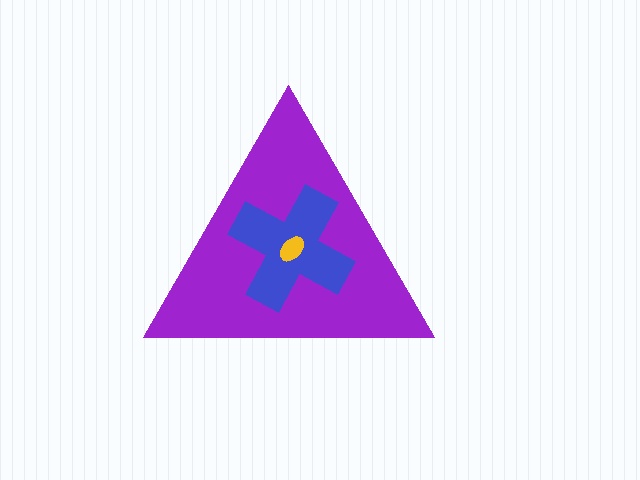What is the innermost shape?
The yellow ellipse.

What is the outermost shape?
The purple triangle.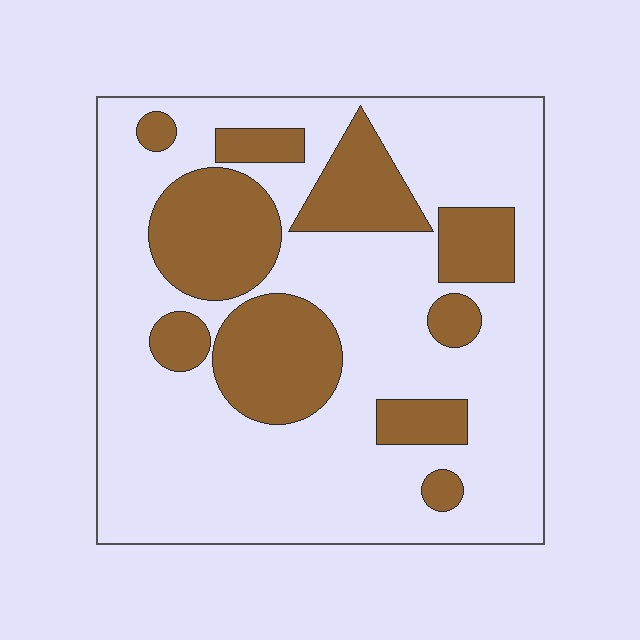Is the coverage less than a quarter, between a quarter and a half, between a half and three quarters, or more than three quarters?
Between a quarter and a half.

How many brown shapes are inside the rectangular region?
10.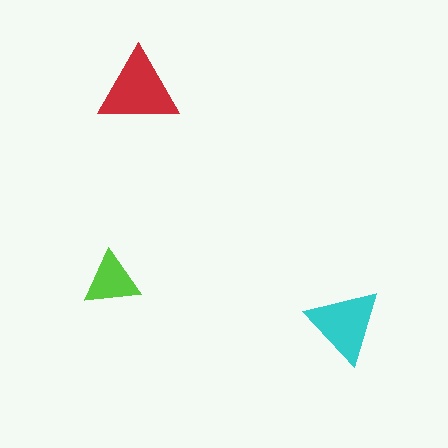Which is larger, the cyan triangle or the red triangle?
The red one.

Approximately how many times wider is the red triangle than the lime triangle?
About 1.5 times wider.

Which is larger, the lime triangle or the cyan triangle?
The cyan one.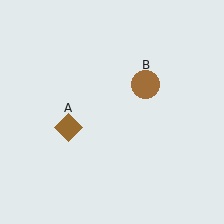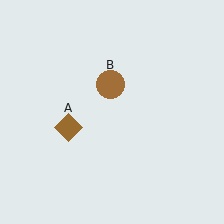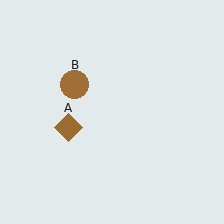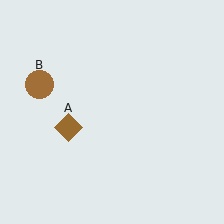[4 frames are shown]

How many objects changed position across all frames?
1 object changed position: brown circle (object B).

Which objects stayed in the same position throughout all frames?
Brown diamond (object A) remained stationary.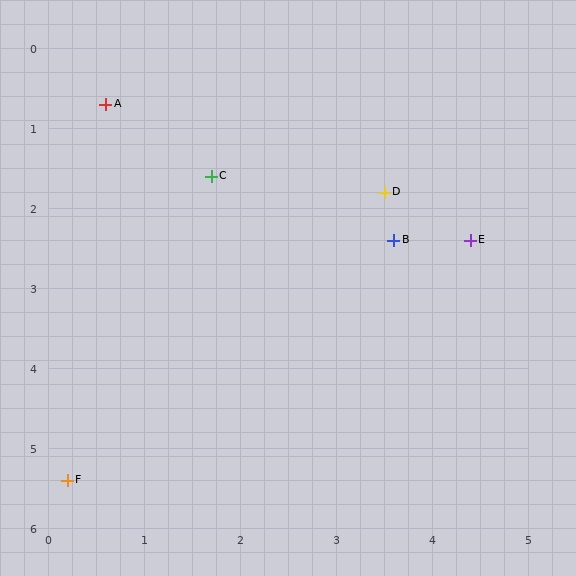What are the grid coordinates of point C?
Point C is at approximately (1.7, 1.6).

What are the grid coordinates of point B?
Point B is at approximately (3.6, 2.4).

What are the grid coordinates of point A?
Point A is at approximately (0.6, 0.7).